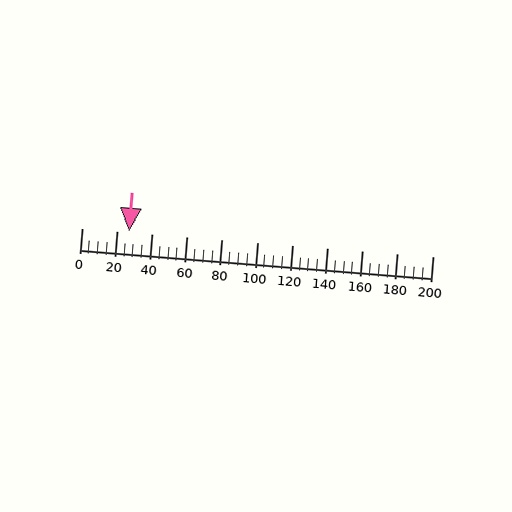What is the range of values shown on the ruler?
The ruler shows values from 0 to 200.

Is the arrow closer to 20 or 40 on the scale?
The arrow is closer to 20.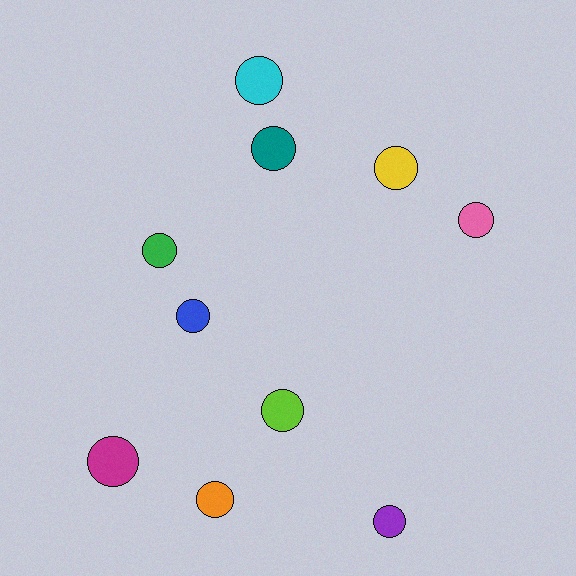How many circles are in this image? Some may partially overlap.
There are 10 circles.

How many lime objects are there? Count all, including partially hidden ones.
There is 1 lime object.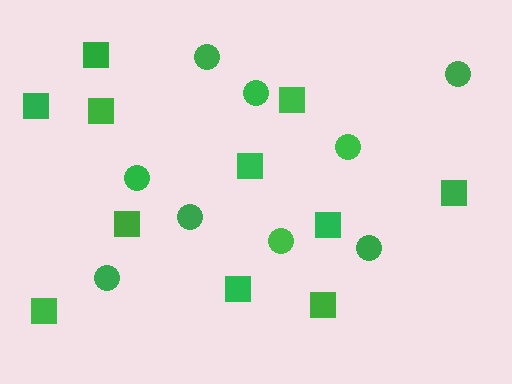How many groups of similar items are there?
There are 2 groups: one group of circles (9) and one group of squares (11).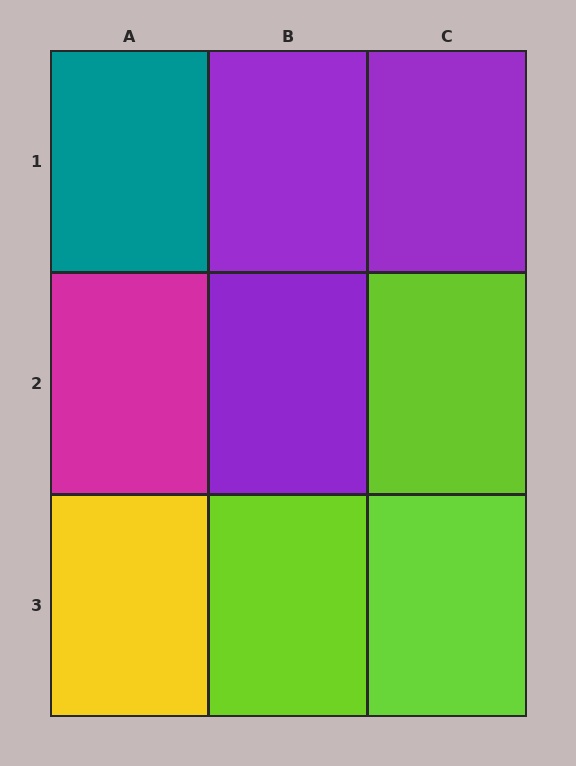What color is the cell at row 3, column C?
Lime.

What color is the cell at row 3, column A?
Yellow.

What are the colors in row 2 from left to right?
Magenta, purple, lime.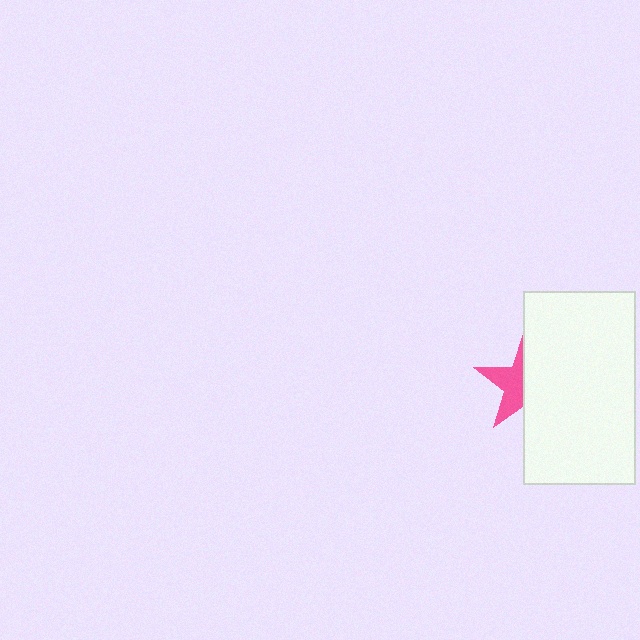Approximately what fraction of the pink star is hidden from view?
Roughly 53% of the pink star is hidden behind the white rectangle.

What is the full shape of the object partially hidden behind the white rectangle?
The partially hidden object is a pink star.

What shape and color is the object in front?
The object in front is a white rectangle.